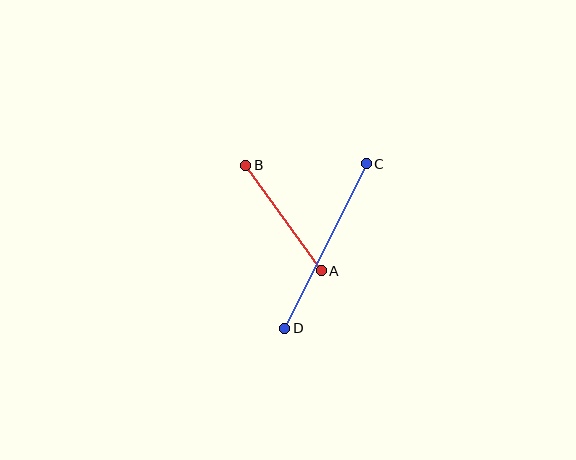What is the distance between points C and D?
The distance is approximately 184 pixels.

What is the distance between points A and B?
The distance is approximately 130 pixels.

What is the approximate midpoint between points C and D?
The midpoint is at approximately (325, 246) pixels.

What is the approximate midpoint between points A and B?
The midpoint is at approximately (283, 218) pixels.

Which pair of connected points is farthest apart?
Points C and D are farthest apart.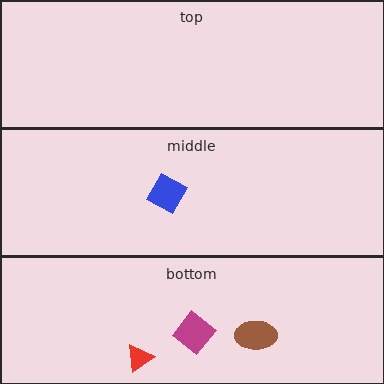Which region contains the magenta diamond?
The bottom region.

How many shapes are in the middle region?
1.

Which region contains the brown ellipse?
The bottom region.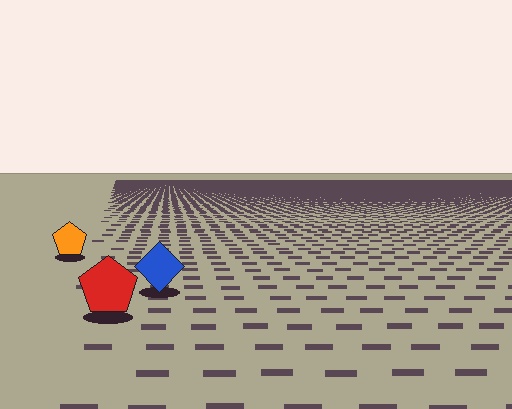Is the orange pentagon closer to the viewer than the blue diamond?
No. The blue diamond is closer — you can tell from the texture gradient: the ground texture is coarser near it.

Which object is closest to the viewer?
The red pentagon is closest. The texture marks near it are larger and more spread out.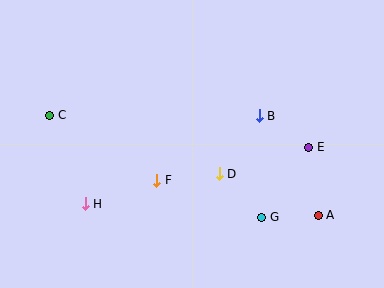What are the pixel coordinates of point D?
Point D is at (219, 174).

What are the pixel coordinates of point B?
Point B is at (259, 116).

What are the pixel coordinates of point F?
Point F is at (157, 180).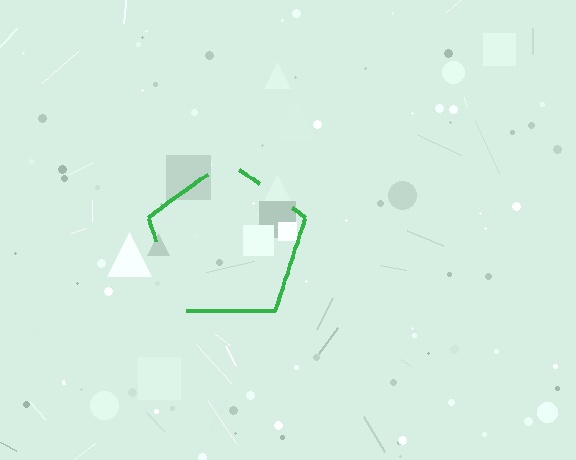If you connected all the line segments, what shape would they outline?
They would outline a pentagon.